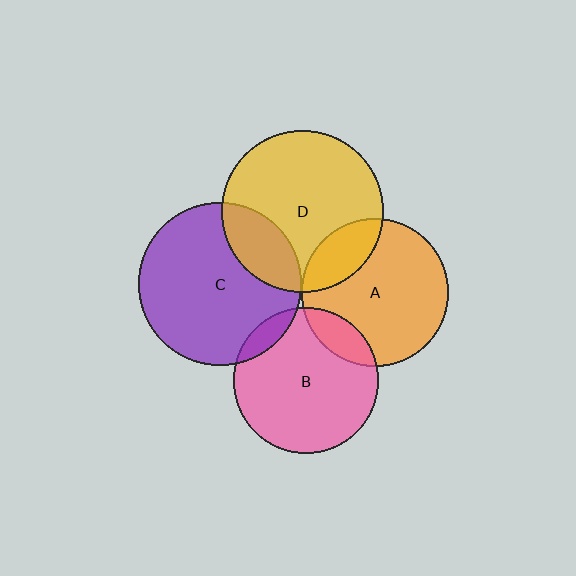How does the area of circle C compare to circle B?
Approximately 1.3 times.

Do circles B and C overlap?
Yes.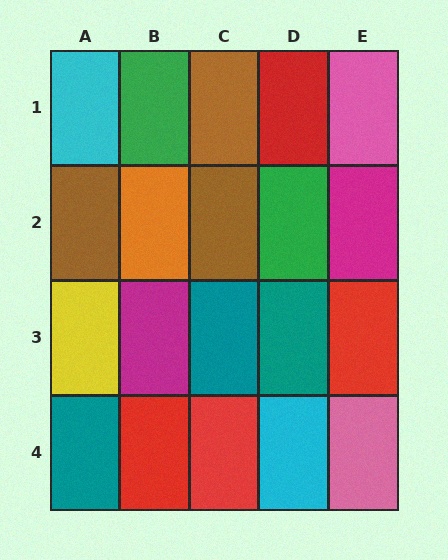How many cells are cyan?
2 cells are cyan.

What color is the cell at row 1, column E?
Pink.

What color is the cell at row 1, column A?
Cyan.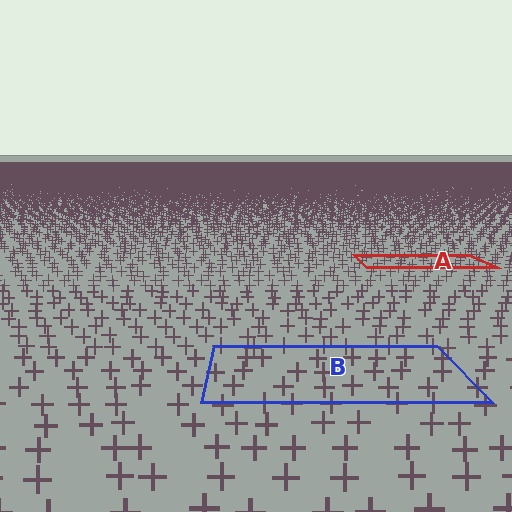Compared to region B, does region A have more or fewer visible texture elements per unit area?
Region A has more texture elements per unit area — they are packed more densely because it is farther away.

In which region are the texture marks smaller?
The texture marks are smaller in region A, because it is farther away.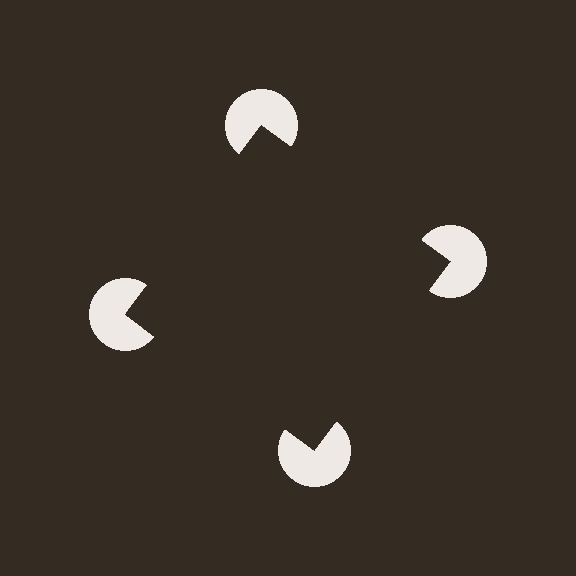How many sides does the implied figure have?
4 sides.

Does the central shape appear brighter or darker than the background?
It typically appears slightly darker than the background, even though no actual brightness change is drawn.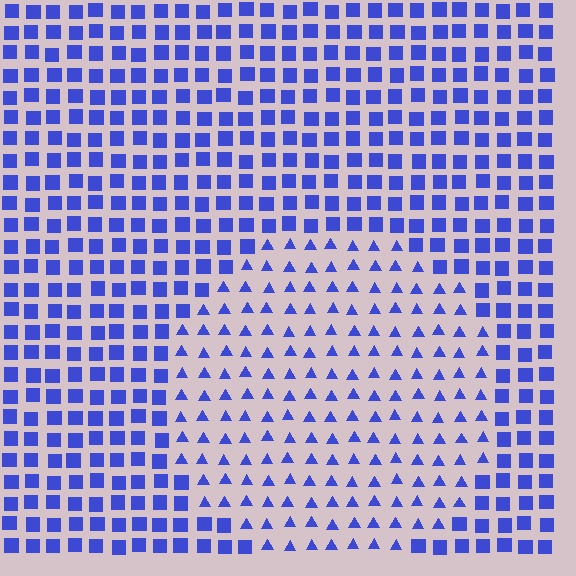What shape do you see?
I see a circle.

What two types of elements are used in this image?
The image uses triangles inside the circle region and squares outside it.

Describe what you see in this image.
The image is filled with small blue elements arranged in a uniform grid. A circle-shaped region contains triangles, while the surrounding area contains squares. The boundary is defined purely by the change in element shape.